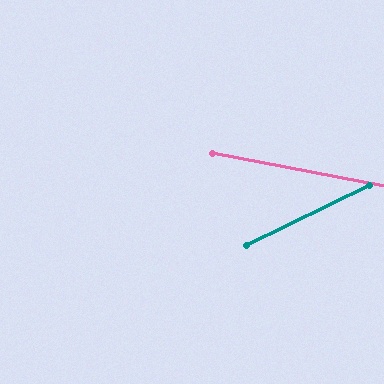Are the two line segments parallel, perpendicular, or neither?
Neither parallel nor perpendicular — they differ by about 37°.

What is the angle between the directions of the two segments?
Approximately 37 degrees.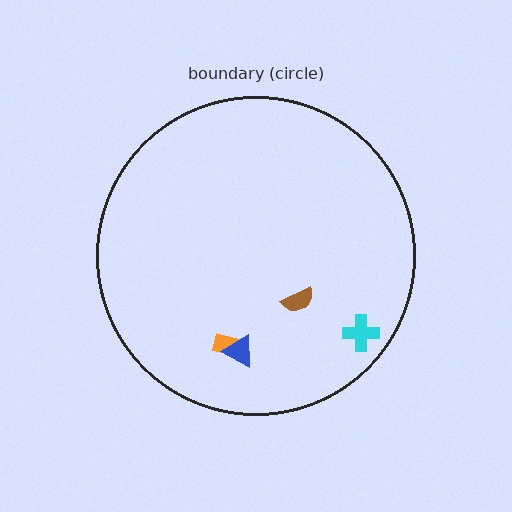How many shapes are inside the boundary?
4 inside, 0 outside.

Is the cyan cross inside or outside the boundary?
Inside.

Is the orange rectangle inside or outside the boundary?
Inside.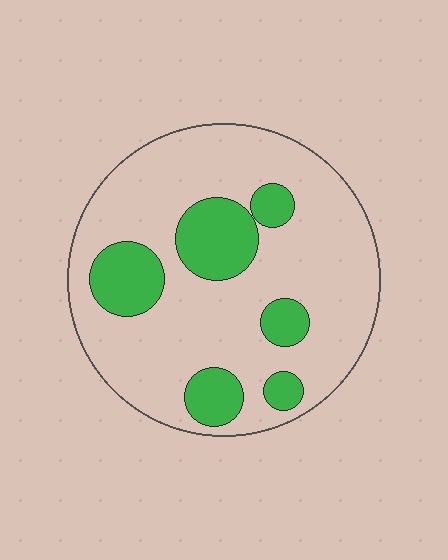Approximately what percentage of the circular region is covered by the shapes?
Approximately 25%.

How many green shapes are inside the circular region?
6.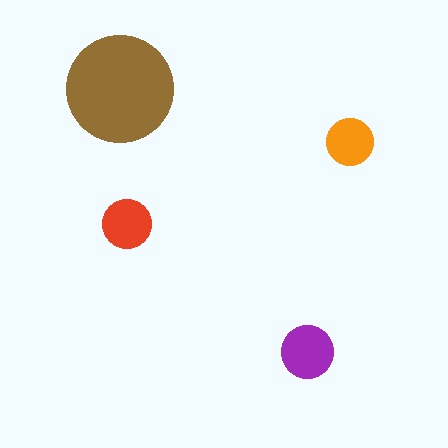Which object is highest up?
The brown circle is topmost.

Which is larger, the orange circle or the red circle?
The red one.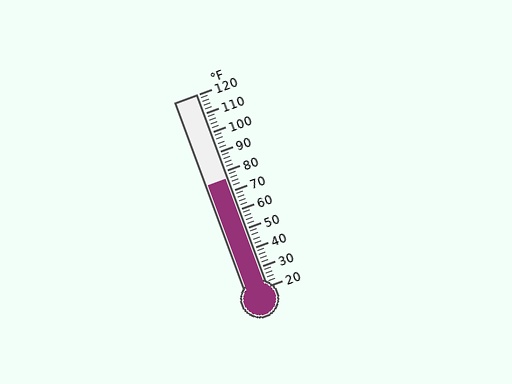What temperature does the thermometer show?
The thermometer shows approximately 76°F.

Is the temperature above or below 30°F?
The temperature is above 30°F.